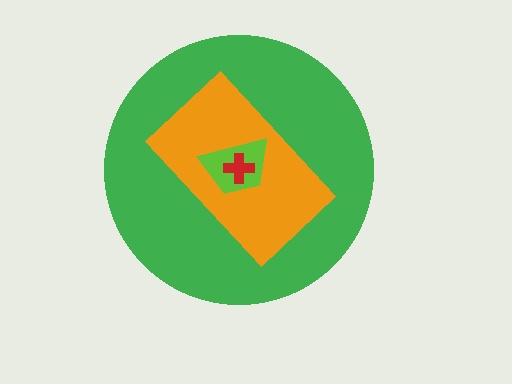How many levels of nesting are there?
4.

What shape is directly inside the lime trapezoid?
The red cross.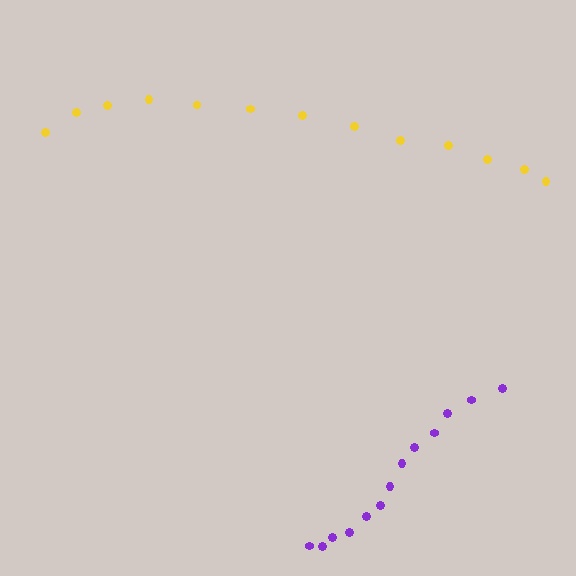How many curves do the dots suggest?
There are 2 distinct paths.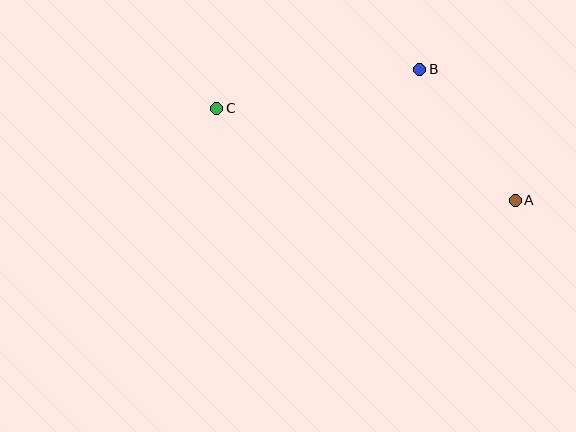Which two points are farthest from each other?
Points A and C are farthest from each other.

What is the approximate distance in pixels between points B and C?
The distance between B and C is approximately 207 pixels.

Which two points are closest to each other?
Points A and B are closest to each other.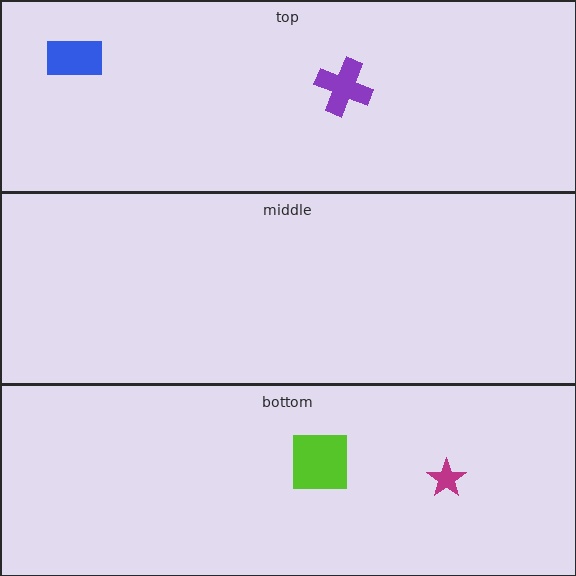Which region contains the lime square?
The bottom region.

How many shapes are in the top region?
2.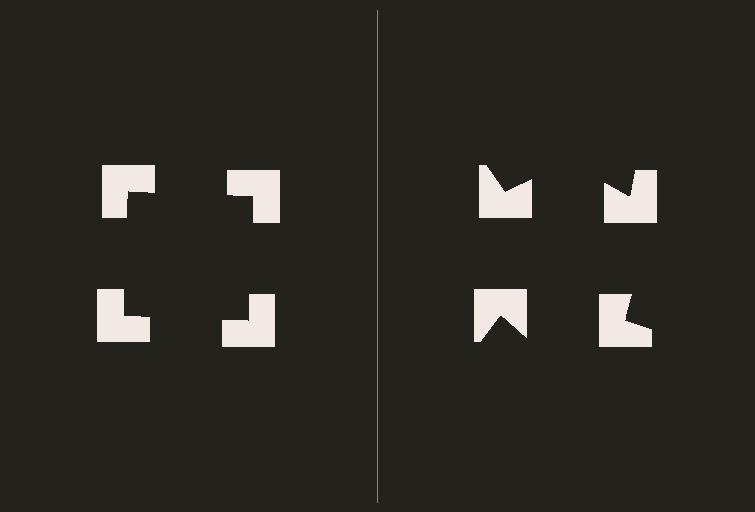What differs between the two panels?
The notched squares are positioned identically on both sides; only the wedge orientations differ. On the left they align to a square; on the right they are misaligned.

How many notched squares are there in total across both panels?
8 — 4 on each side.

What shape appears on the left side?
An illusory square.